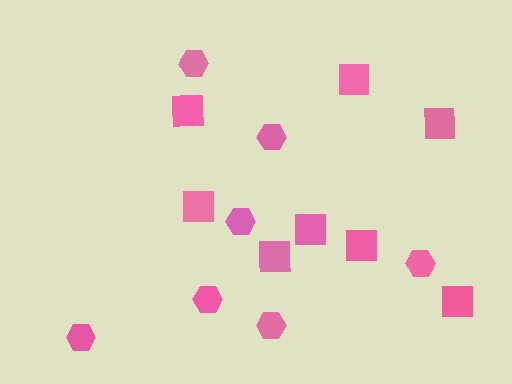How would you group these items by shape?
There are 2 groups: one group of squares (8) and one group of hexagons (7).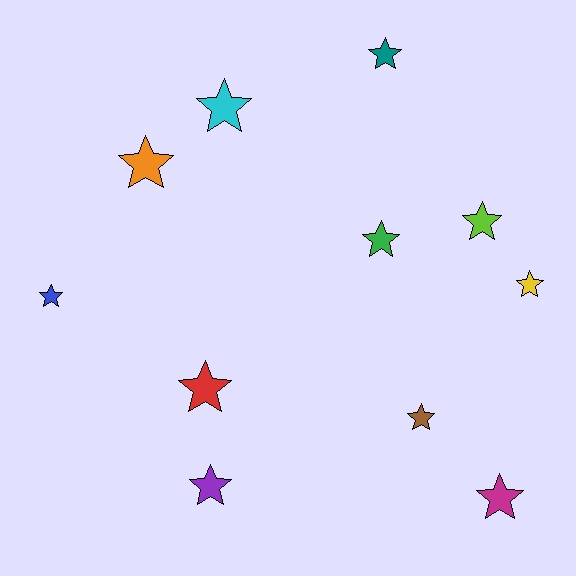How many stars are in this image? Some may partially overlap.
There are 11 stars.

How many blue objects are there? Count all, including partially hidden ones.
There is 1 blue object.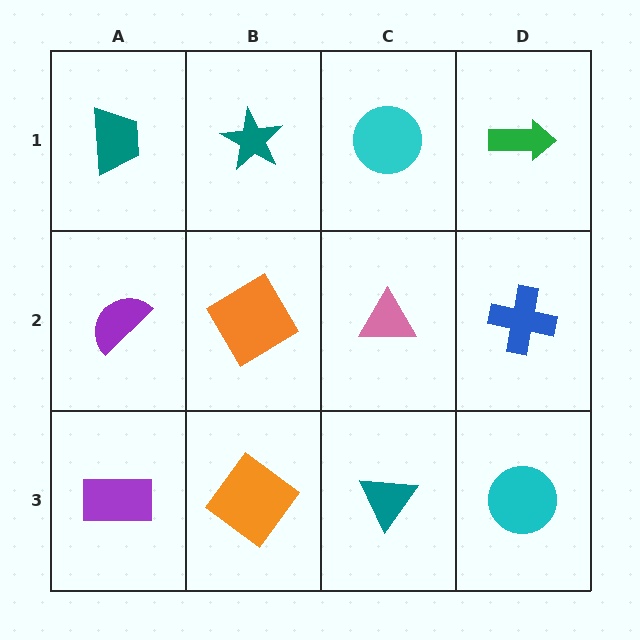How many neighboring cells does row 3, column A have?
2.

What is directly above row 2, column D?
A green arrow.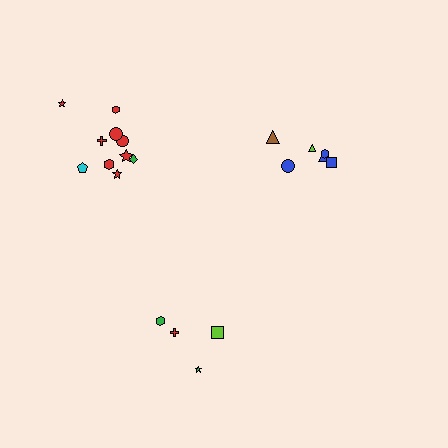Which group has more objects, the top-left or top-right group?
The top-left group.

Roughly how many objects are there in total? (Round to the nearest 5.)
Roughly 20 objects in total.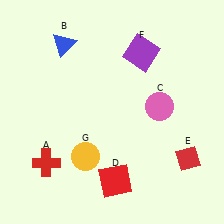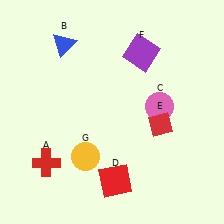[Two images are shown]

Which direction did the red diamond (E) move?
The red diamond (E) moved up.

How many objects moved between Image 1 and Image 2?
1 object moved between the two images.